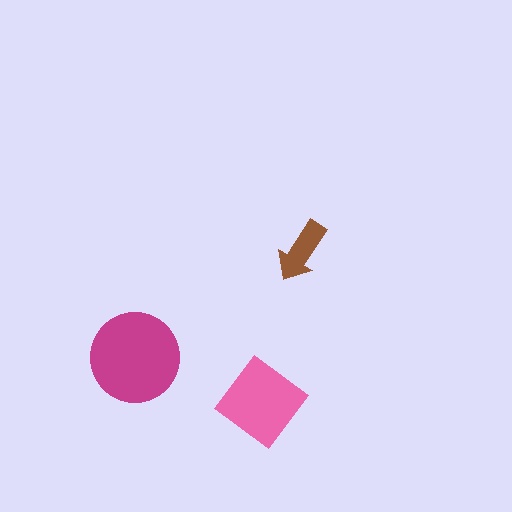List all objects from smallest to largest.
The brown arrow, the pink diamond, the magenta circle.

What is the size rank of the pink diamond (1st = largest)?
2nd.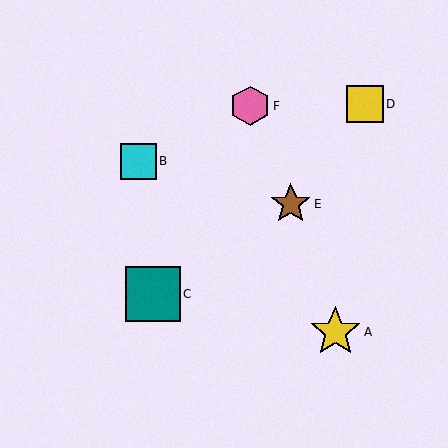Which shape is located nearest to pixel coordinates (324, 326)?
The yellow star (labeled A) at (335, 332) is nearest to that location.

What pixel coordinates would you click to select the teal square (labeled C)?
Click at (153, 294) to select the teal square C.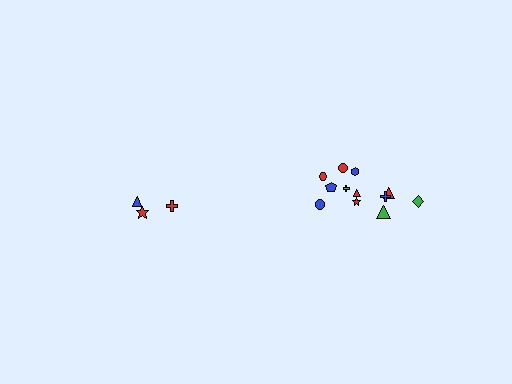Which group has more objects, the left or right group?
The right group.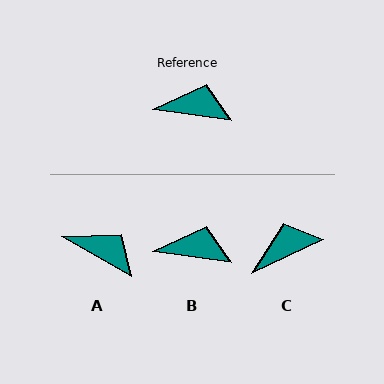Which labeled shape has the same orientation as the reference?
B.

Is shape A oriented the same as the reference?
No, it is off by about 22 degrees.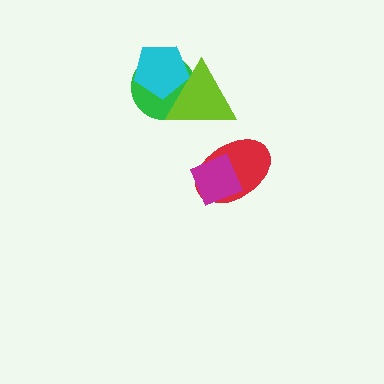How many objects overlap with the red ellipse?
1 object overlaps with the red ellipse.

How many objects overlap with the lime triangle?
2 objects overlap with the lime triangle.